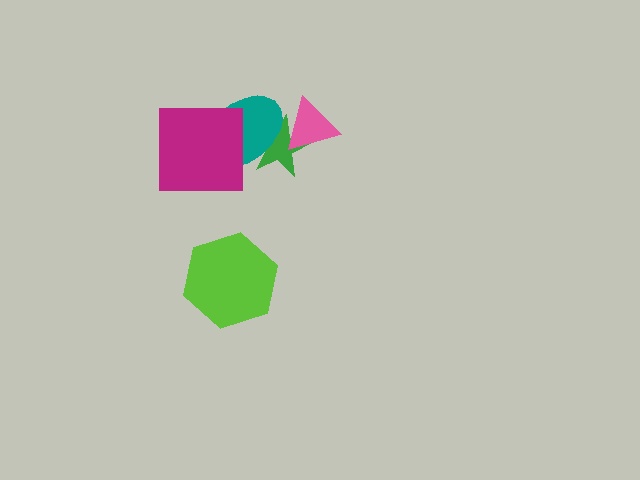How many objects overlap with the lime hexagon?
0 objects overlap with the lime hexagon.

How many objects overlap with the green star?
2 objects overlap with the green star.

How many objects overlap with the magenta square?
1 object overlaps with the magenta square.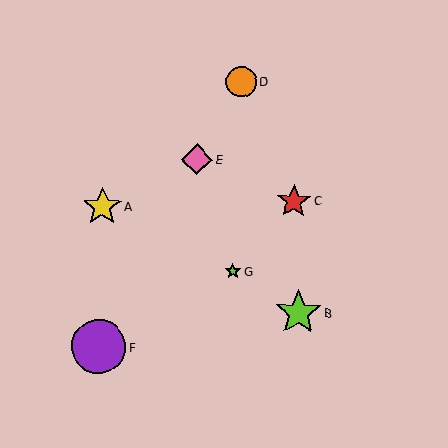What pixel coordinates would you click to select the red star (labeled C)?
Click at (294, 201) to select the red star C.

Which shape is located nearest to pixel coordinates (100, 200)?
The yellow star (labeled A) at (102, 207) is nearest to that location.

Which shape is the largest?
The purple circle (labeled F) is the largest.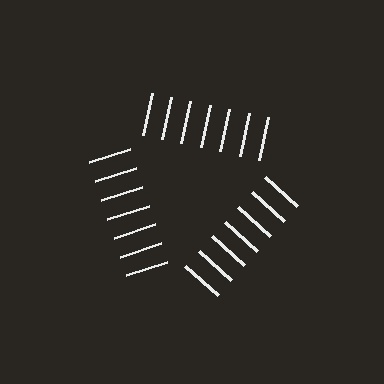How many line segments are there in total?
21 — 7 along each of the 3 edges.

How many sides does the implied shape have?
3 sides — the line-ends trace a triangle.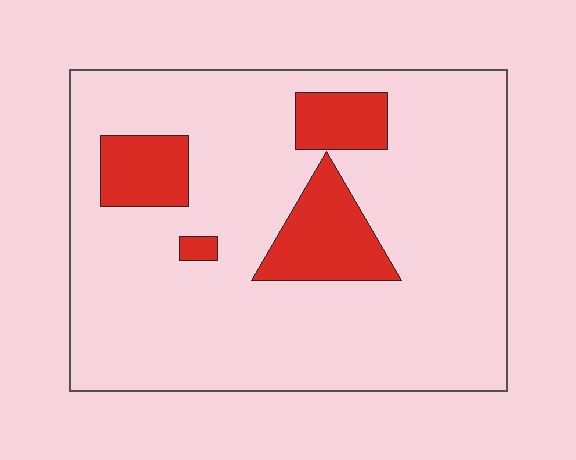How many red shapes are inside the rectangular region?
4.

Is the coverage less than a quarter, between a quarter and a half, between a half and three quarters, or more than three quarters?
Less than a quarter.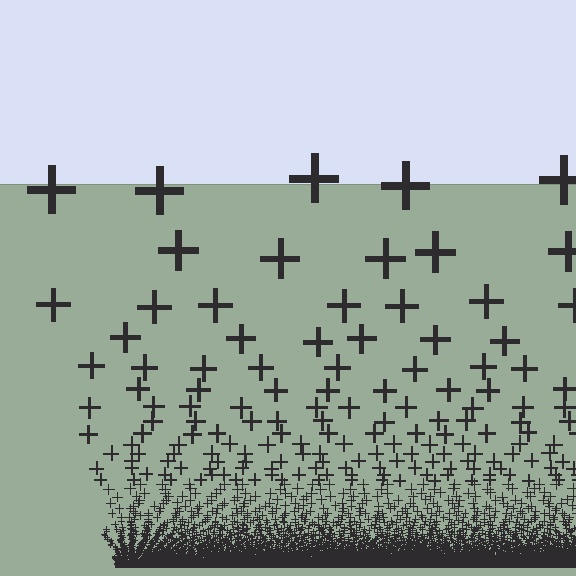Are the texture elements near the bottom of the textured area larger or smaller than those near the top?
Smaller. The gradient is inverted — elements near the bottom are smaller and denser.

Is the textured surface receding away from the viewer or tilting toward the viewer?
The surface appears to tilt toward the viewer. Texture elements get larger and sparser toward the top.